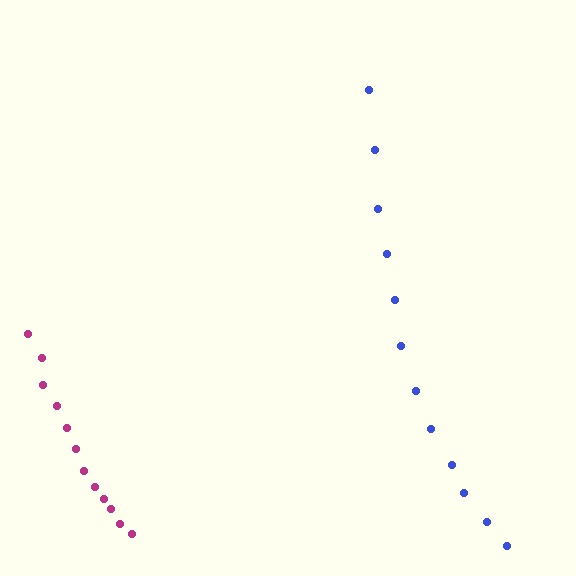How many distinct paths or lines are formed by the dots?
There are 2 distinct paths.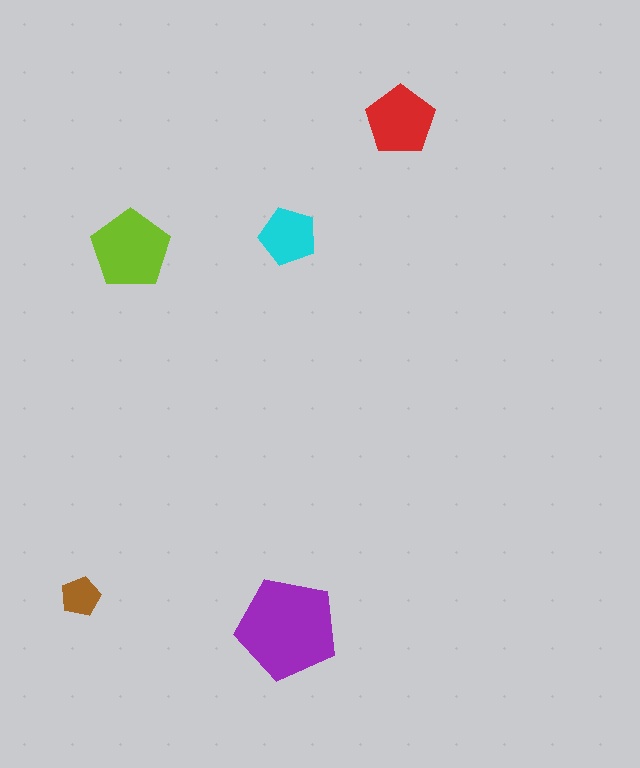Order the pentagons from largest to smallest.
the purple one, the lime one, the red one, the cyan one, the brown one.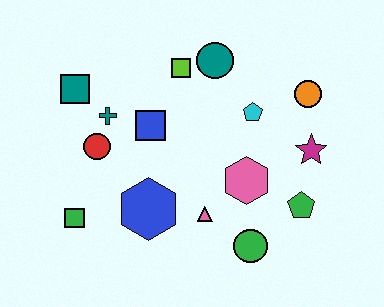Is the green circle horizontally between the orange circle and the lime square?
Yes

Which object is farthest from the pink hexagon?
The teal square is farthest from the pink hexagon.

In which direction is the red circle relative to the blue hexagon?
The red circle is above the blue hexagon.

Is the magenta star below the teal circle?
Yes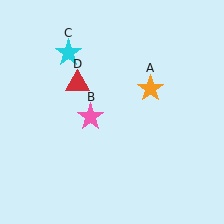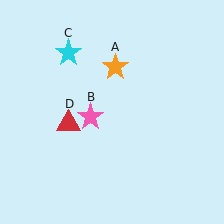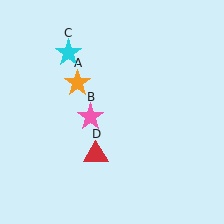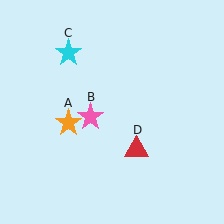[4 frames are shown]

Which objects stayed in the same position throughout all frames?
Pink star (object B) and cyan star (object C) remained stationary.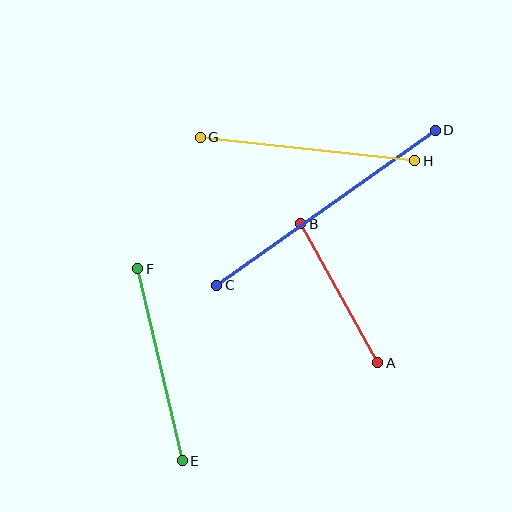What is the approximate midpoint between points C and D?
The midpoint is at approximately (326, 208) pixels.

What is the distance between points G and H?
The distance is approximately 216 pixels.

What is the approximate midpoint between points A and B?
The midpoint is at approximately (339, 293) pixels.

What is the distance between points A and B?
The distance is approximately 159 pixels.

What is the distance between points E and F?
The distance is approximately 197 pixels.